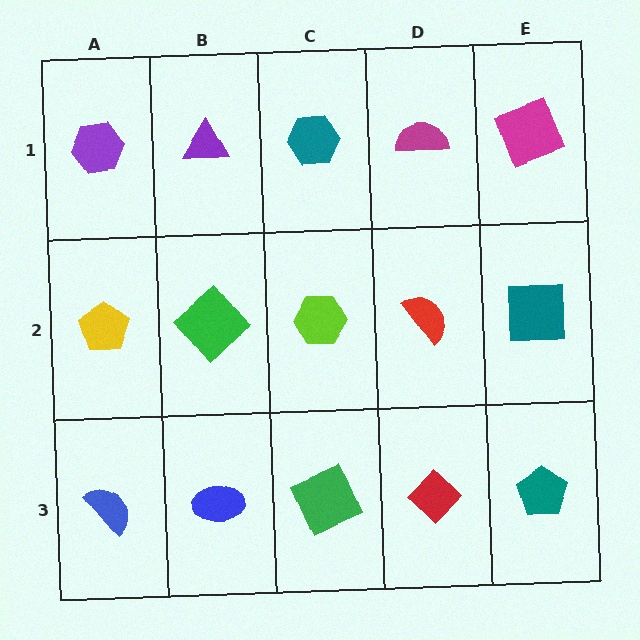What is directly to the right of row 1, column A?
A purple triangle.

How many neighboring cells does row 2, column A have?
3.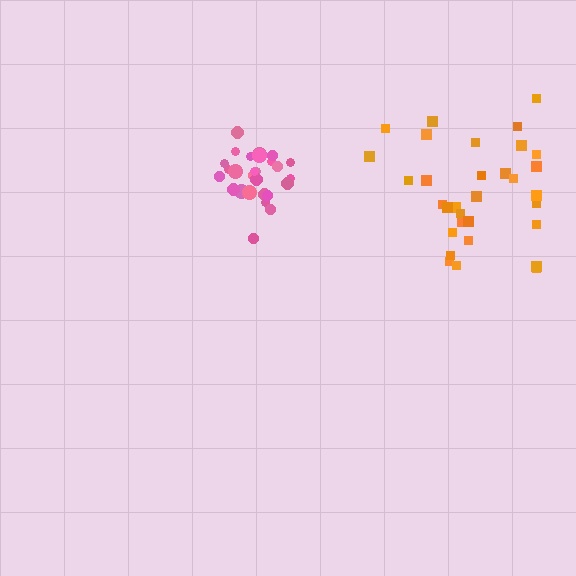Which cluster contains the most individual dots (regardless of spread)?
Orange (32).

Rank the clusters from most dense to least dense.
pink, orange.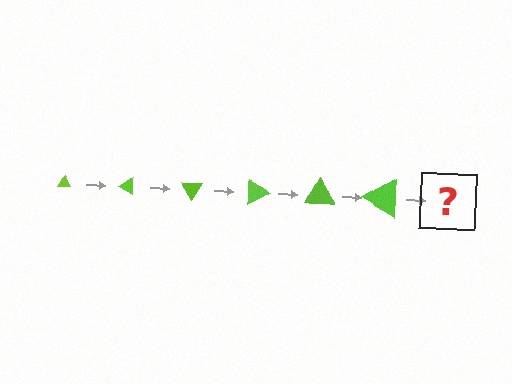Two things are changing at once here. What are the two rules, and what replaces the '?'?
The two rules are that the triangle grows larger each step and it rotates 30 degrees each step. The '?' should be a triangle, larger than the previous one and rotated 180 degrees from the start.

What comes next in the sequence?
The next element should be a triangle, larger than the previous one and rotated 180 degrees from the start.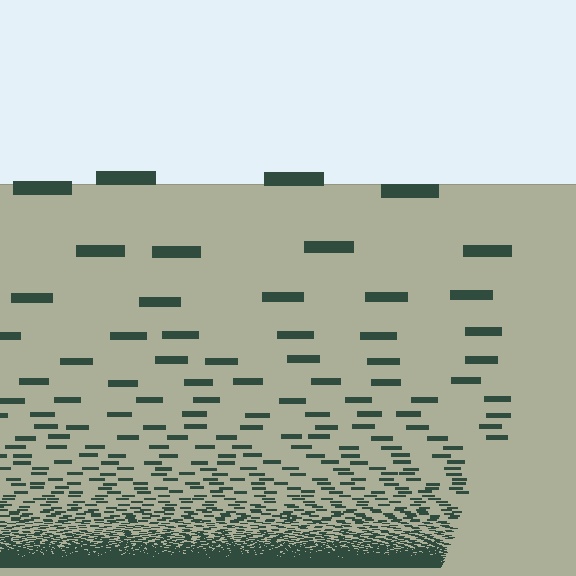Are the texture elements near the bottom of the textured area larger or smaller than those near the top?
Smaller. The gradient is inverted — elements near the bottom are smaller and denser.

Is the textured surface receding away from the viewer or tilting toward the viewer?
The surface appears to tilt toward the viewer. Texture elements get larger and sparser toward the top.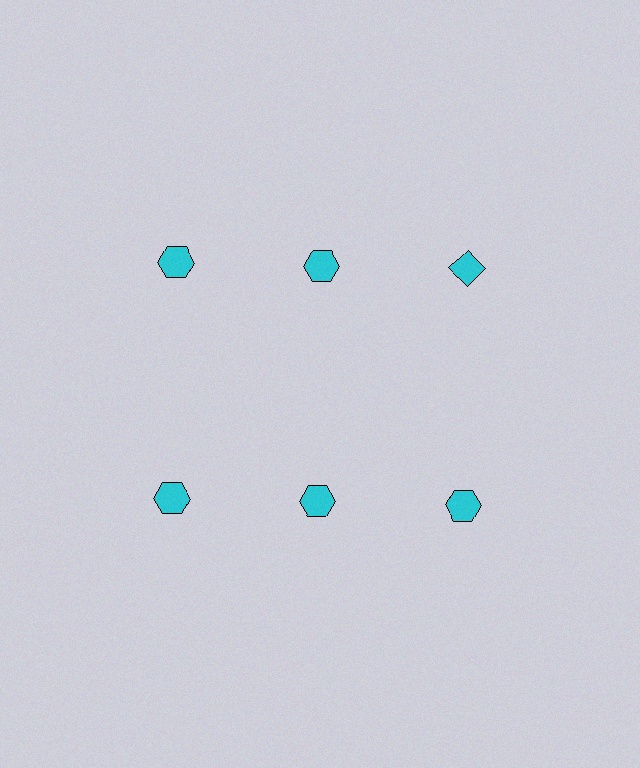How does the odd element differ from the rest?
It has a different shape: diamond instead of hexagon.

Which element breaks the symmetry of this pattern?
The cyan diamond in the top row, center column breaks the symmetry. All other shapes are cyan hexagons.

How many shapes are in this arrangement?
There are 6 shapes arranged in a grid pattern.